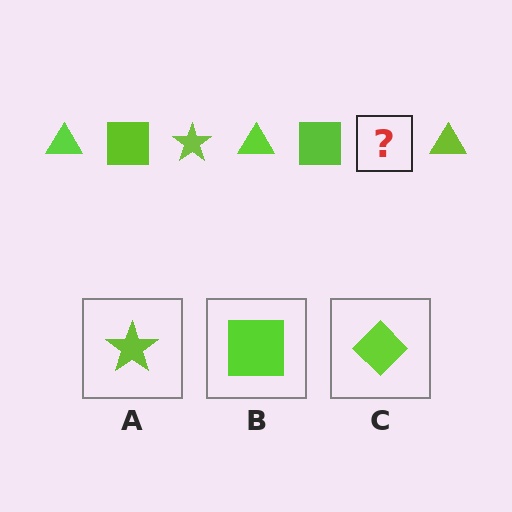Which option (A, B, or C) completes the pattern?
A.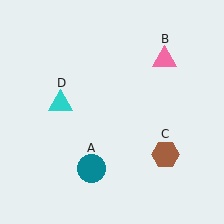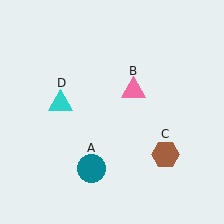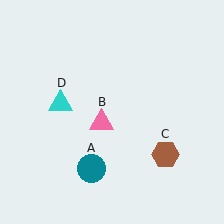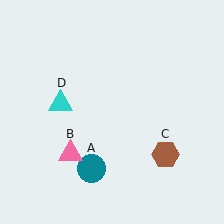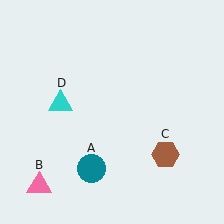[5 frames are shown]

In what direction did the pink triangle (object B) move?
The pink triangle (object B) moved down and to the left.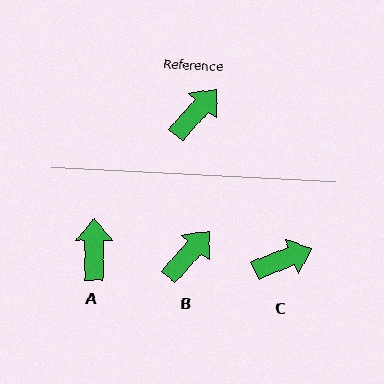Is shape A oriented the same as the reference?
No, it is off by about 42 degrees.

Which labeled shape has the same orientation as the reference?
B.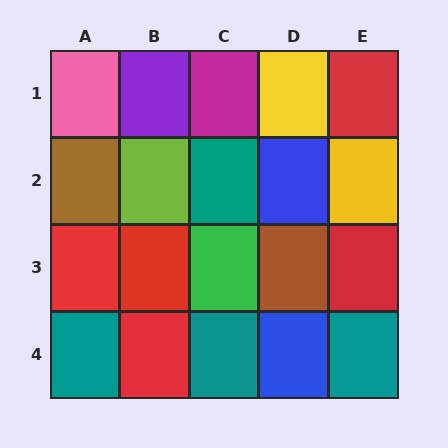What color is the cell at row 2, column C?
Teal.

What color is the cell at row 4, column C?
Teal.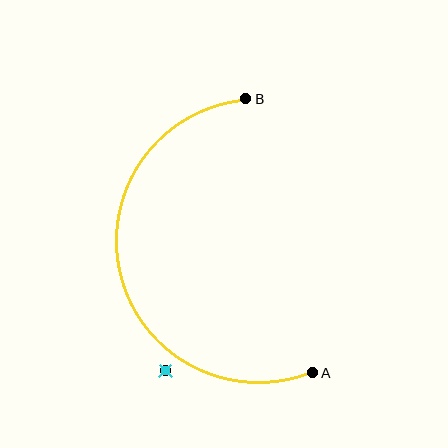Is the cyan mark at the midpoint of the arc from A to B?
No — the cyan mark does not lie on the arc at all. It sits slightly outside the curve.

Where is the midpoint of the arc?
The arc midpoint is the point on the curve farthest from the straight line joining A and B. It sits to the left of that line.